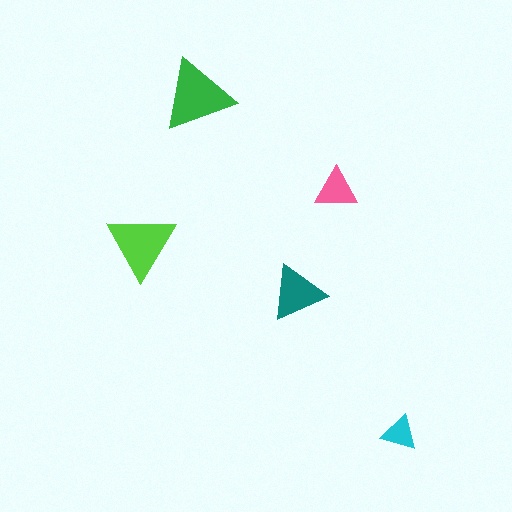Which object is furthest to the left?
The lime triangle is leftmost.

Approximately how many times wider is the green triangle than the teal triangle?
About 1.5 times wider.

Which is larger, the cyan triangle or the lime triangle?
The lime one.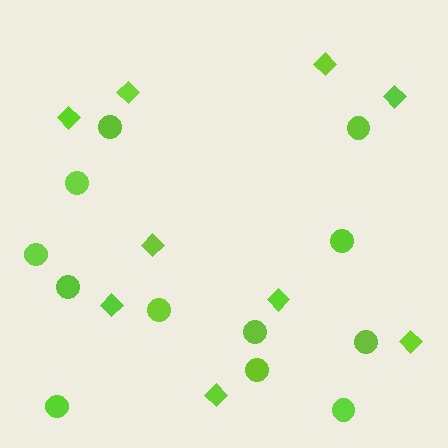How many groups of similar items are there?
There are 2 groups: one group of circles (12) and one group of diamonds (9).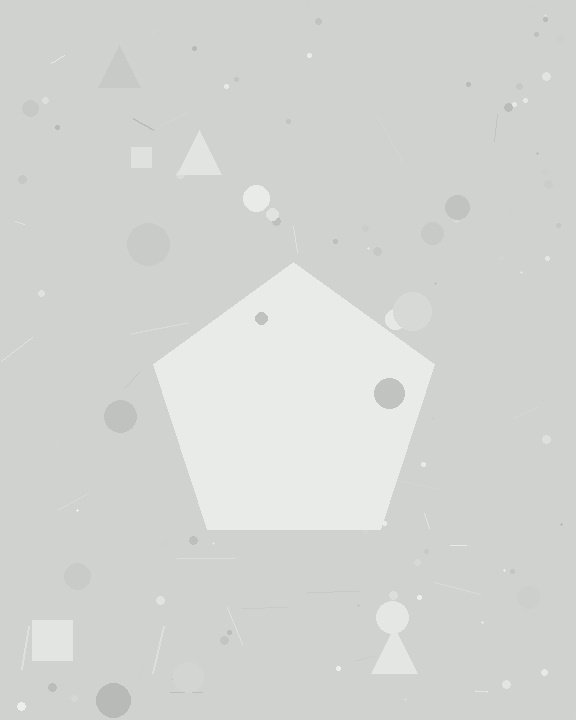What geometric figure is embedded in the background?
A pentagon is embedded in the background.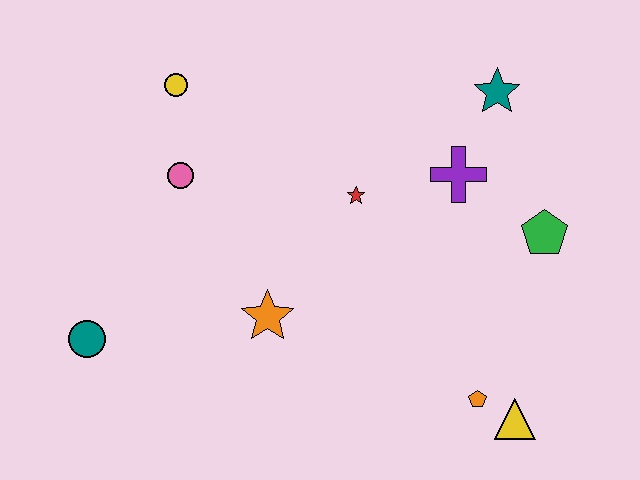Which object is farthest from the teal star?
The teal circle is farthest from the teal star.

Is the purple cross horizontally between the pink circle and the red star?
No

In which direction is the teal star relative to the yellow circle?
The teal star is to the right of the yellow circle.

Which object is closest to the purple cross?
The teal star is closest to the purple cross.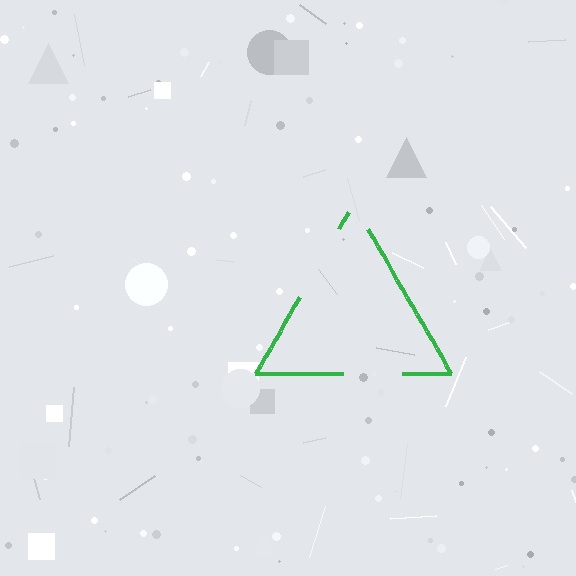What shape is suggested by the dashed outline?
The dashed outline suggests a triangle.